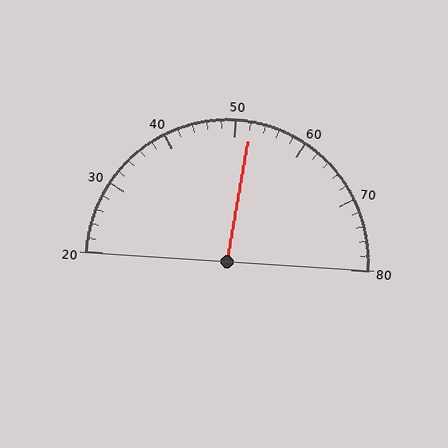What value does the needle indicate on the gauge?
The needle indicates approximately 52.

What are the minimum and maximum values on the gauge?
The gauge ranges from 20 to 80.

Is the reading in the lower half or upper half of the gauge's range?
The reading is in the upper half of the range (20 to 80).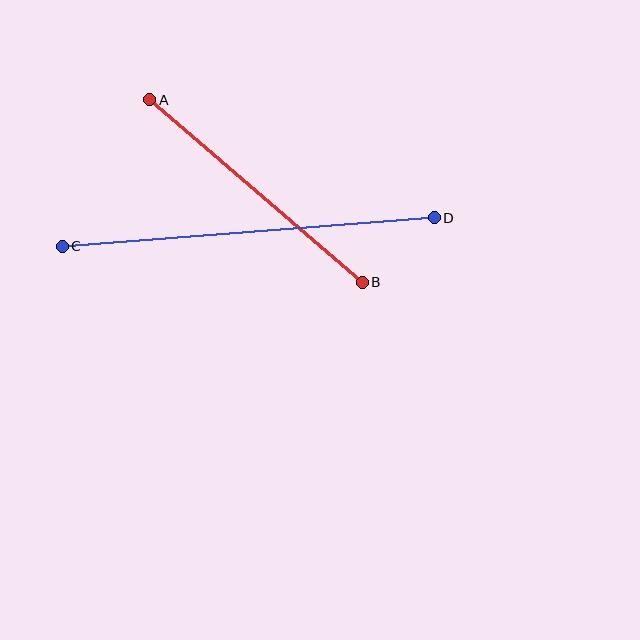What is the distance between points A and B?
The distance is approximately 280 pixels.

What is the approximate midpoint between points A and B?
The midpoint is at approximately (256, 191) pixels.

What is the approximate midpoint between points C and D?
The midpoint is at approximately (248, 232) pixels.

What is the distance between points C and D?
The distance is approximately 373 pixels.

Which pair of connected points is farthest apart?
Points C and D are farthest apart.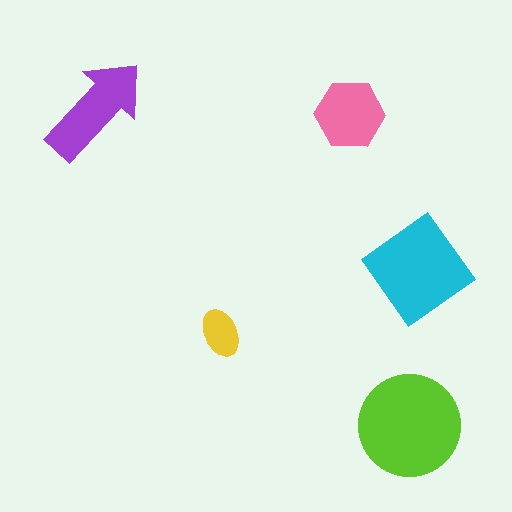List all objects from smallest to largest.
The yellow ellipse, the pink hexagon, the purple arrow, the cyan diamond, the lime circle.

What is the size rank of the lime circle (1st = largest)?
1st.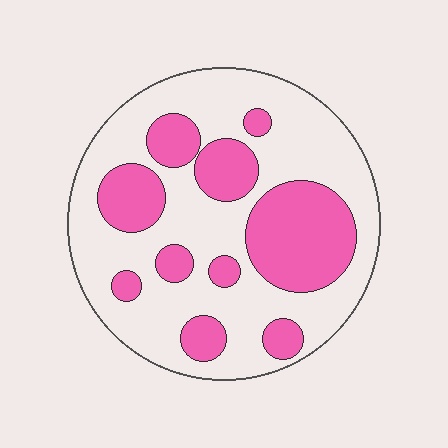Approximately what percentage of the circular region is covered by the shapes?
Approximately 35%.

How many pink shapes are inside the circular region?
10.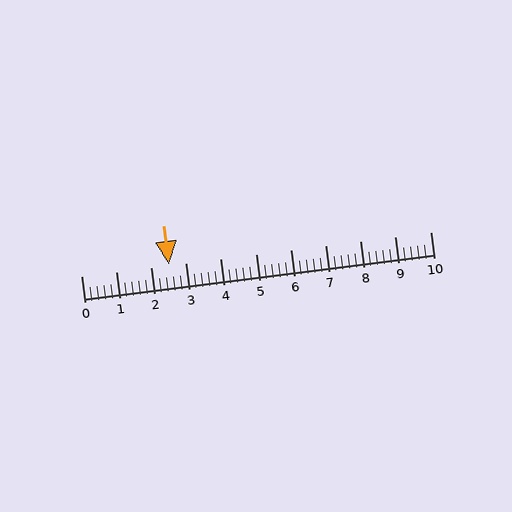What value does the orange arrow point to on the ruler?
The orange arrow points to approximately 2.5.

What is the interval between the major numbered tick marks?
The major tick marks are spaced 1 units apart.